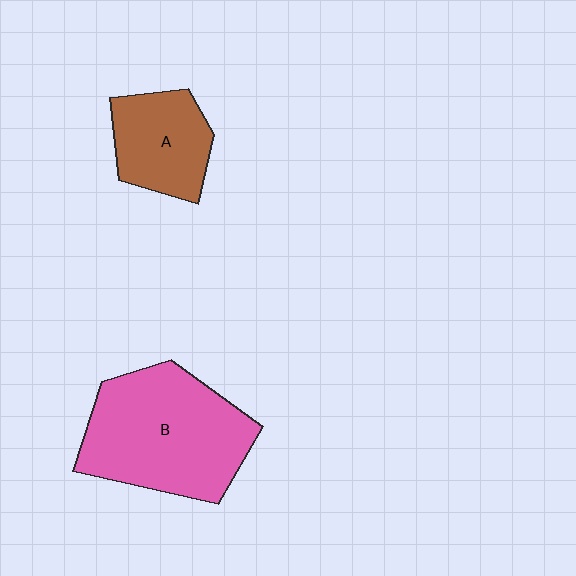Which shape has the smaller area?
Shape A (brown).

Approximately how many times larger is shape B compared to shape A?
Approximately 1.9 times.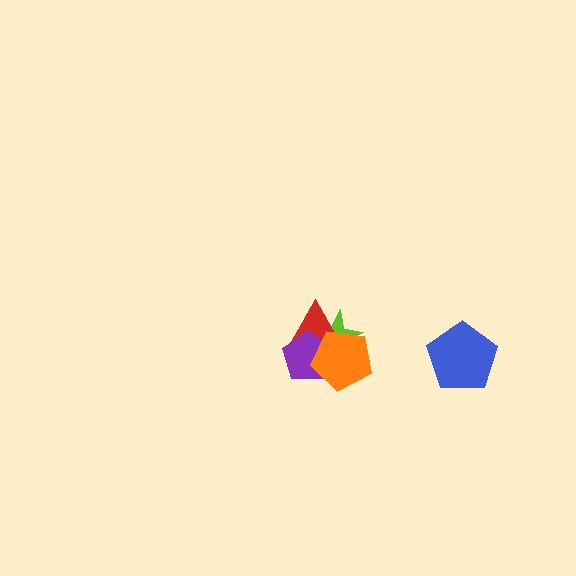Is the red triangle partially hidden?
Yes, it is partially covered by another shape.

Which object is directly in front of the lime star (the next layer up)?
The red triangle is directly in front of the lime star.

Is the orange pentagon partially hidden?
No, no other shape covers it.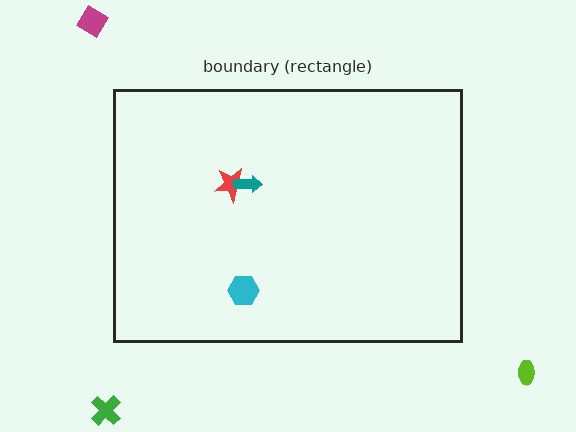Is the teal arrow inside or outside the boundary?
Inside.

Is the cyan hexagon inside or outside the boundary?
Inside.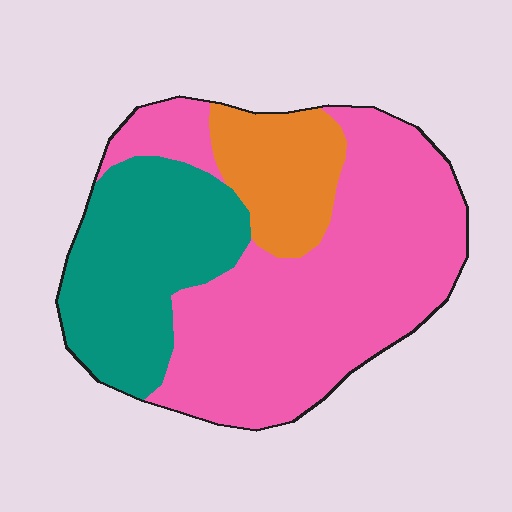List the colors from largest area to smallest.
From largest to smallest: pink, teal, orange.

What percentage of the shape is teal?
Teal takes up about one quarter (1/4) of the shape.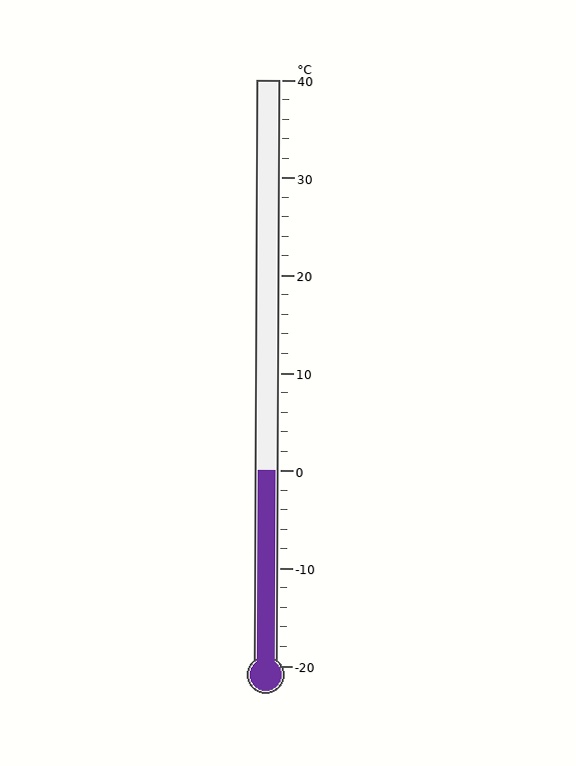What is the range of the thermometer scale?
The thermometer scale ranges from -20°C to 40°C.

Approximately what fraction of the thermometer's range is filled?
The thermometer is filled to approximately 35% of its range.